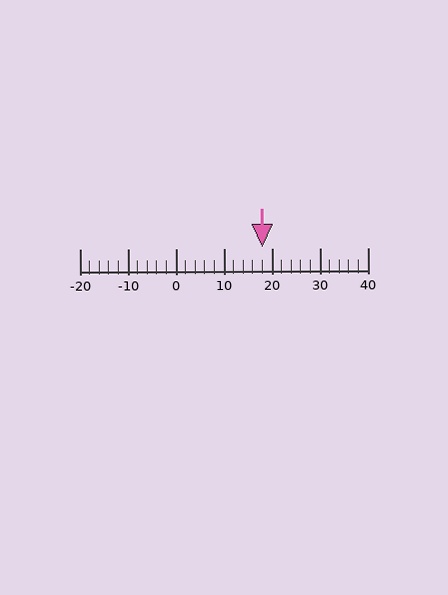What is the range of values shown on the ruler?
The ruler shows values from -20 to 40.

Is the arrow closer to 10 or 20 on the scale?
The arrow is closer to 20.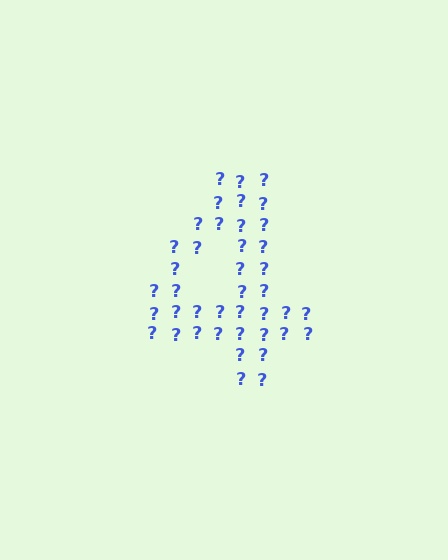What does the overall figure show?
The overall figure shows the digit 4.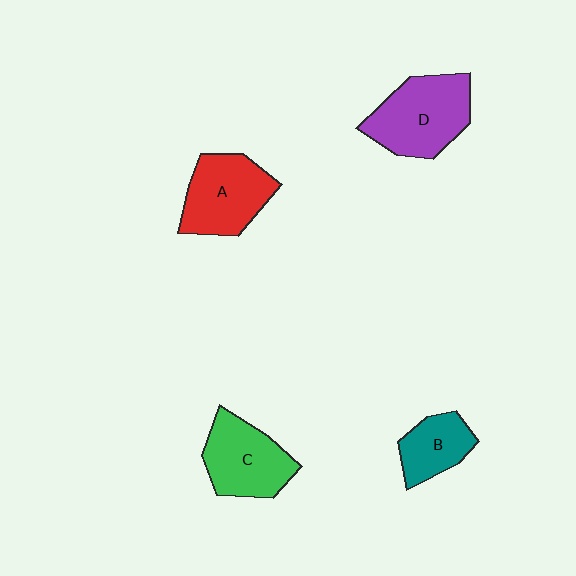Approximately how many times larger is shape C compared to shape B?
Approximately 1.5 times.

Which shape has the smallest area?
Shape B (teal).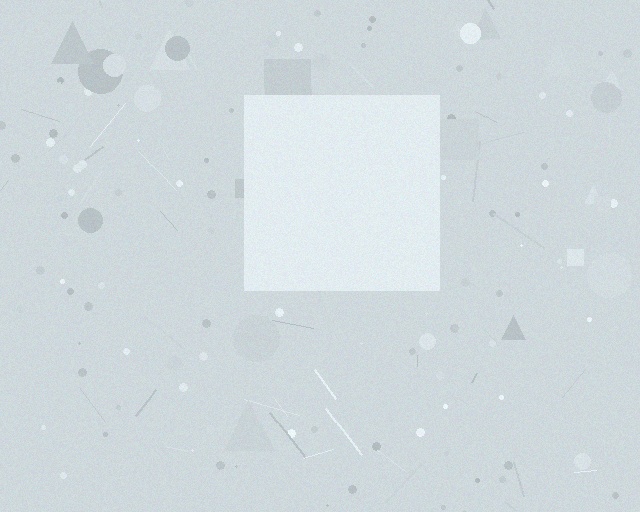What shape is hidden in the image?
A square is hidden in the image.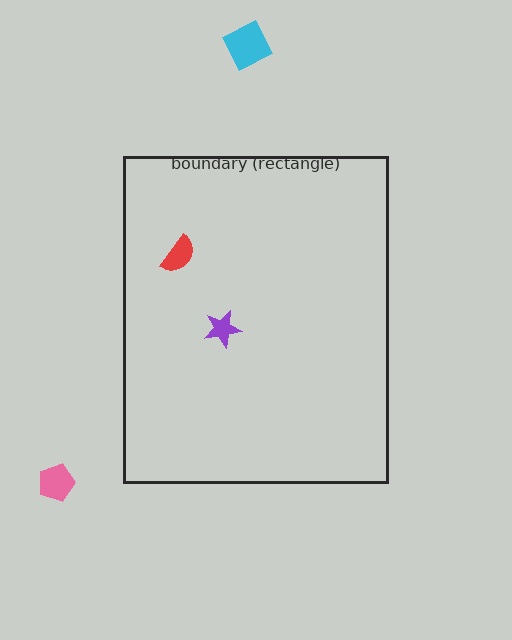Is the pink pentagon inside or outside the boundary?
Outside.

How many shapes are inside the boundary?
2 inside, 2 outside.